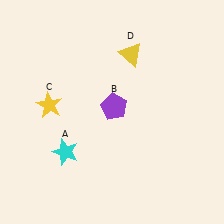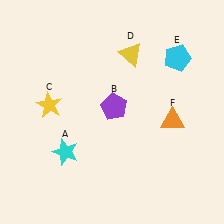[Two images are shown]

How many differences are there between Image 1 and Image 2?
There are 2 differences between the two images.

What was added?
A cyan pentagon (E), an orange triangle (F) were added in Image 2.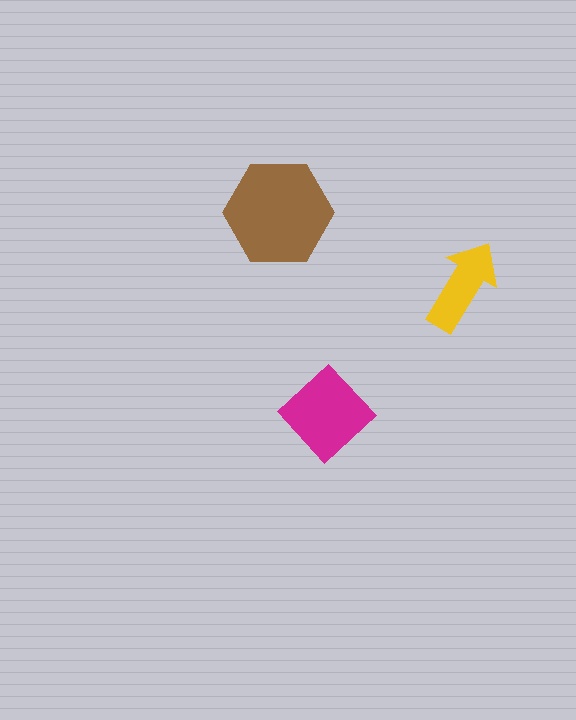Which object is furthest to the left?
The brown hexagon is leftmost.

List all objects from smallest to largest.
The yellow arrow, the magenta diamond, the brown hexagon.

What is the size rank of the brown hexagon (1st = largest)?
1st.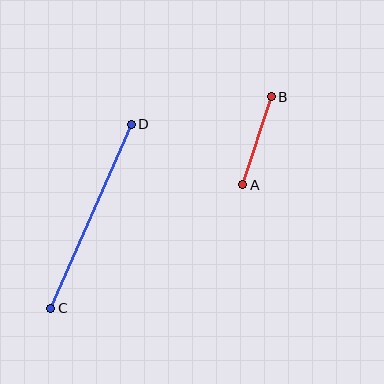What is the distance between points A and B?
The distance is approximately 92 pixels.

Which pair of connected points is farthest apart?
Points C and D are farthest apart.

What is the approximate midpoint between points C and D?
The midpoint is at approximately (91, 216) pixels.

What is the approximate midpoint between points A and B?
The midpoint is at approximately (257, 141) pixels.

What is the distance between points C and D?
The distance is approximately 201 pixels.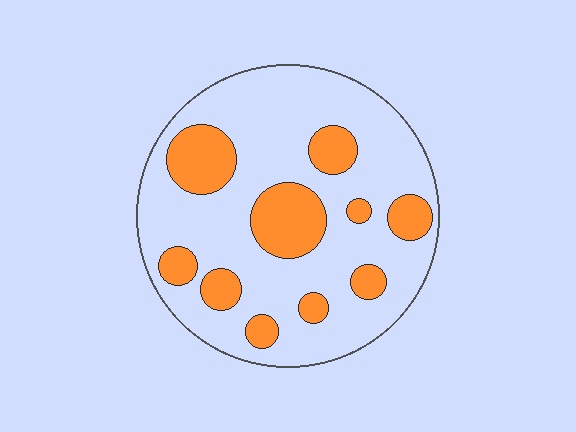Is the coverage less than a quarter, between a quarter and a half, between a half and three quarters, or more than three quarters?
Between a quarter and a half.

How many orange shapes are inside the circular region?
10.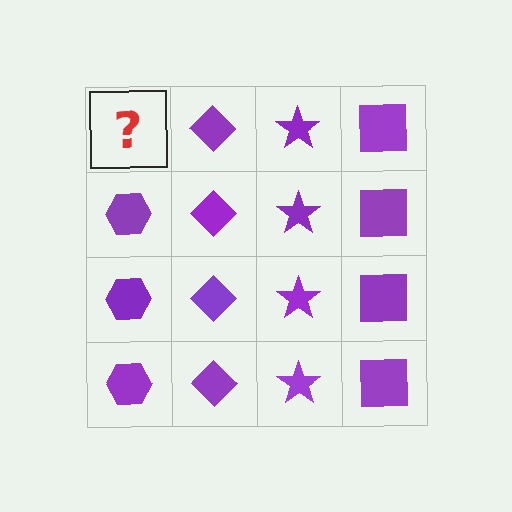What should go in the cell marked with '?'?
The missing cell should contain a purple hexagon.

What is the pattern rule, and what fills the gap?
The rule is that each column has a consistent shape. The gap should be filled with a purple hexagon.